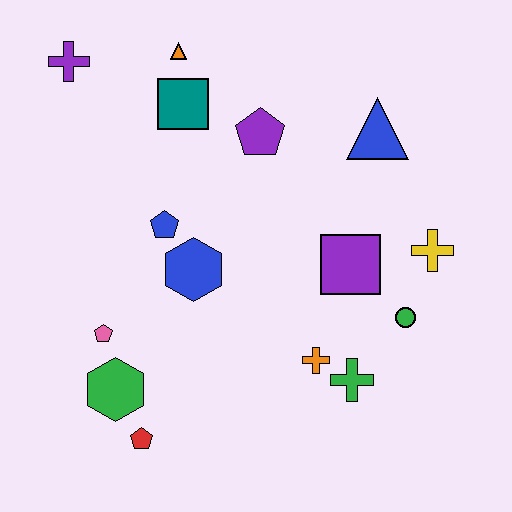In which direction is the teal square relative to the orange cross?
The teal square is above the orange cross.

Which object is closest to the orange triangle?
The teal square is closest to the orange triangle.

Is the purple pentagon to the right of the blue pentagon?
Yes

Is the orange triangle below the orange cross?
No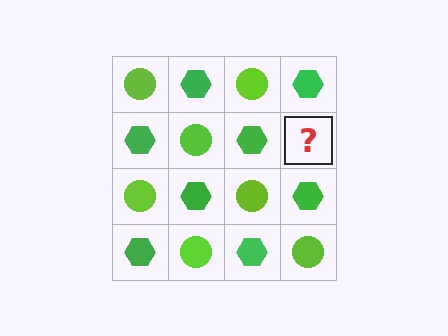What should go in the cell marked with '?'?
The missing cell should contain a lime circle.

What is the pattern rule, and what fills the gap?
The rule is that it alternates lime circle and green hexagon in a checkerboard pattern. The gap should be filled with a lime circle.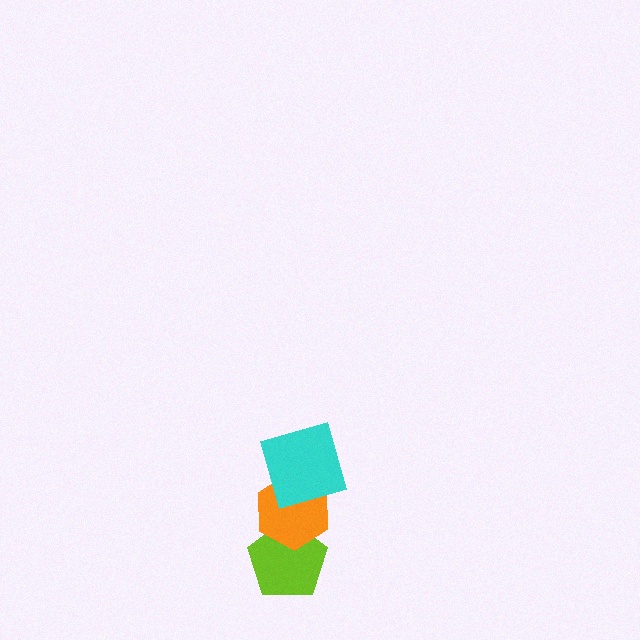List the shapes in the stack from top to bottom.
From top to bottom: the cyan square, the orange hexagon, the lime pentagon.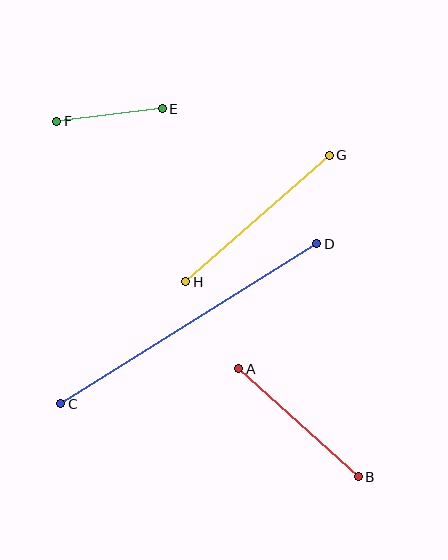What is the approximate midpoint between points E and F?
The midpoint is at approximately (109, 115) pixels.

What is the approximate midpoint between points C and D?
The midpoint is at approximately (189, 324) pixels.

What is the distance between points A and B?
The distance is approximately 161 pixels.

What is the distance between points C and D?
The distance is approximately 302 pixels.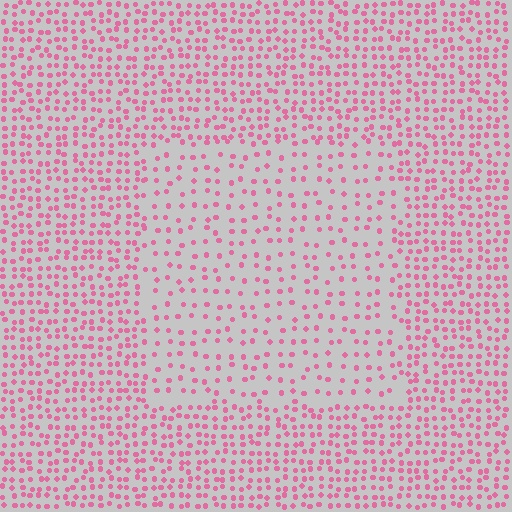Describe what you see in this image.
The image contains small pink elements arranged at two different densities. A rectangle-shaped region is visible where the elements are less densely packed than the surrounding area.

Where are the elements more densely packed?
The elements are more densely packed outside the rectangle boundary.